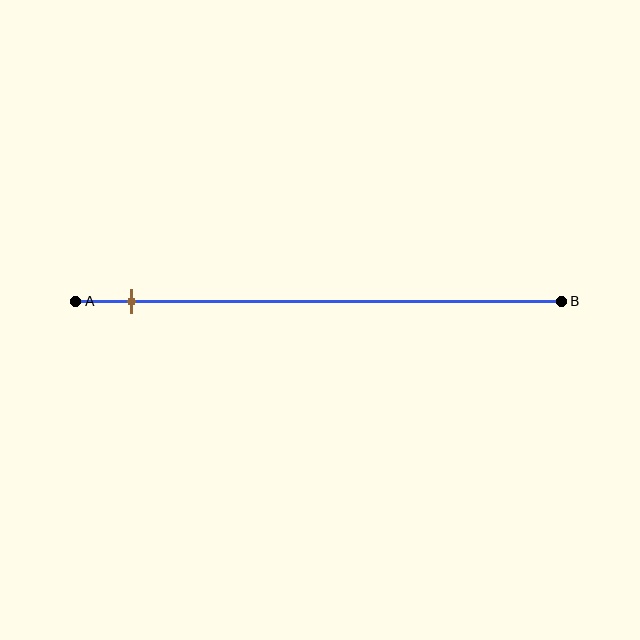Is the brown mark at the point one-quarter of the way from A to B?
No, the mark is at about 10% from A, not at the 25% one-quarter point.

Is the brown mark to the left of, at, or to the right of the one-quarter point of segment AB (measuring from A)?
The brown mark is to the left of the one-quarter point of segment AB.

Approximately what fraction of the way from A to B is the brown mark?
The brown mark is approximately 10% of the way from A to B.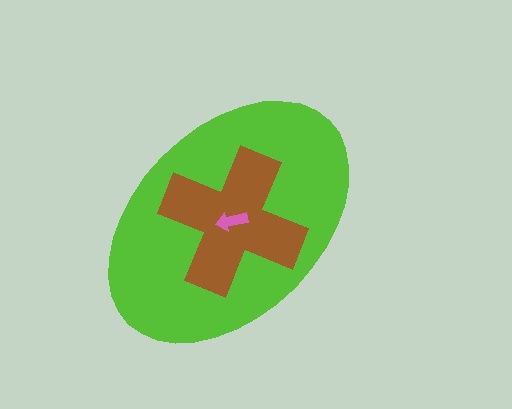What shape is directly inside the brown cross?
The pink arrow.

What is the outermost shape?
The lime ellipse.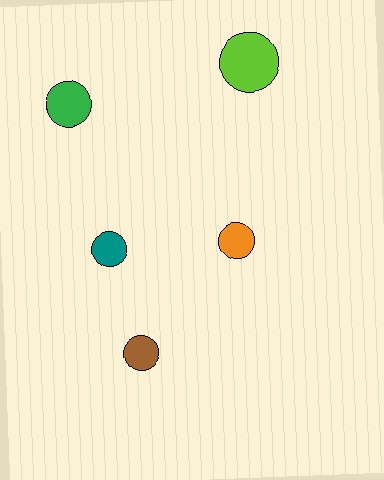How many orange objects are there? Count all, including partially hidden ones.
There is 1 orange object.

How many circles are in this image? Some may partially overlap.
There are 5 circles.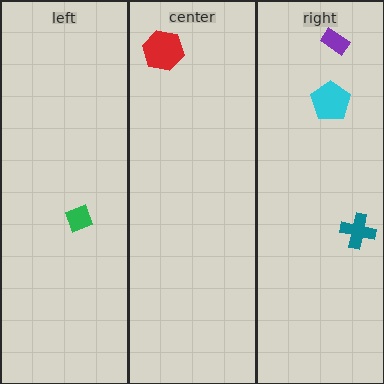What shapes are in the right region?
The purple rectangle, the cyan pentagon, the teal cross.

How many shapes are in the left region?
1.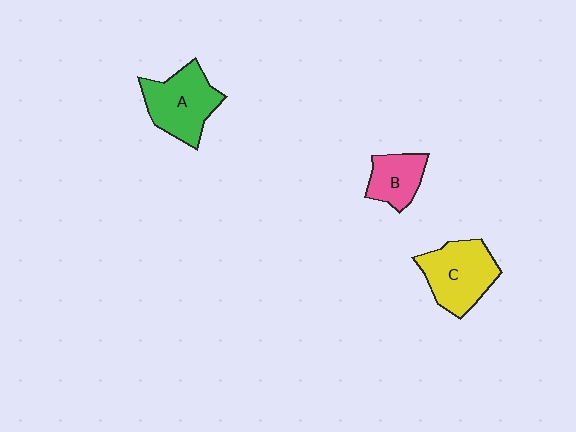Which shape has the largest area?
Shape C (yellow).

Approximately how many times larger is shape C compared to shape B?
Approximately 1.6 times.